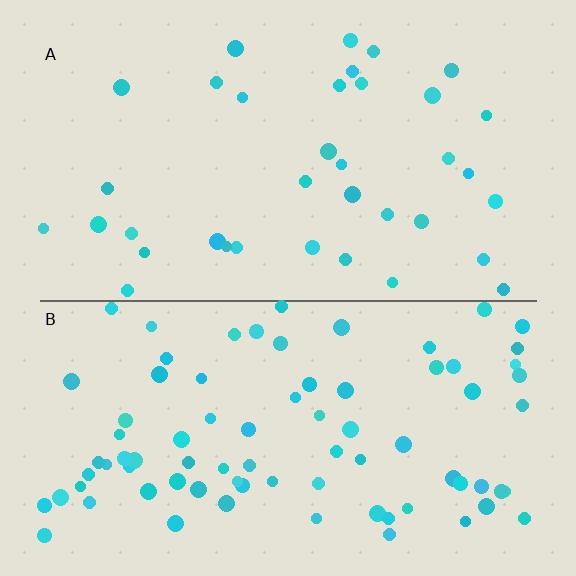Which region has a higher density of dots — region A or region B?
B (the bottom).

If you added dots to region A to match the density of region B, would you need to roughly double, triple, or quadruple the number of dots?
Approximately double.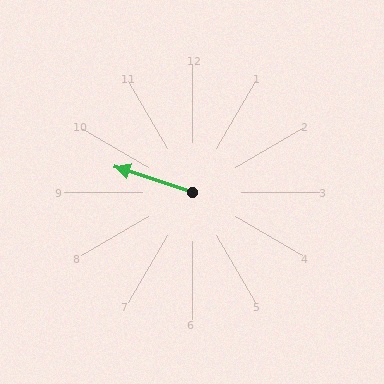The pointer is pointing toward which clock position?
Roughly 10 o'clock.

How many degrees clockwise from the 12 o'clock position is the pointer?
Approximately 288 degrees.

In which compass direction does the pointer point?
West.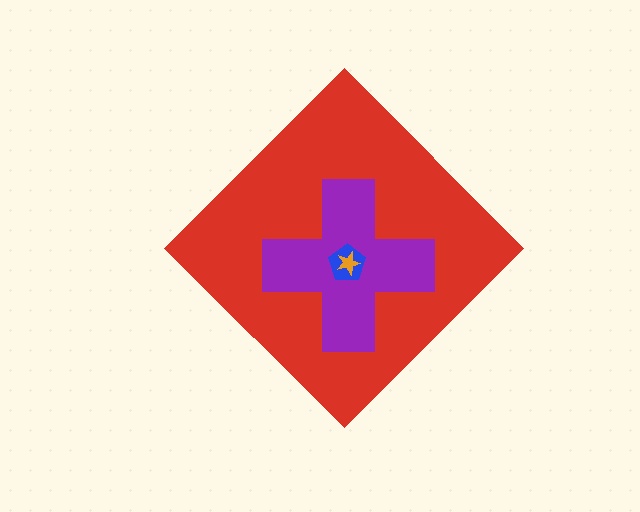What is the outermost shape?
The red diamond.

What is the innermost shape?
The orange star.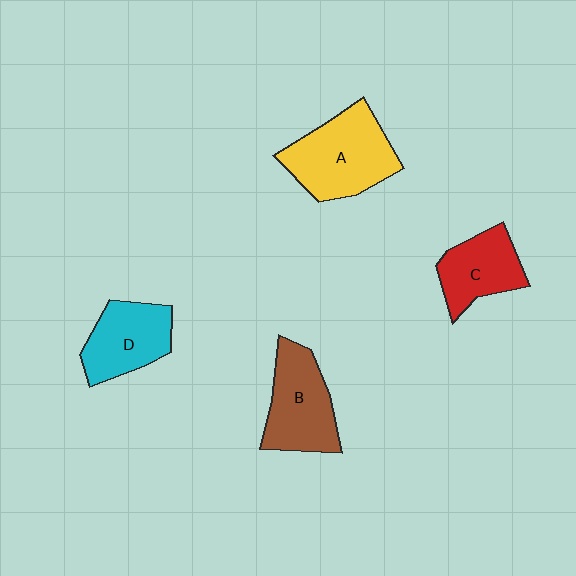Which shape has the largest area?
Shape A (yellow).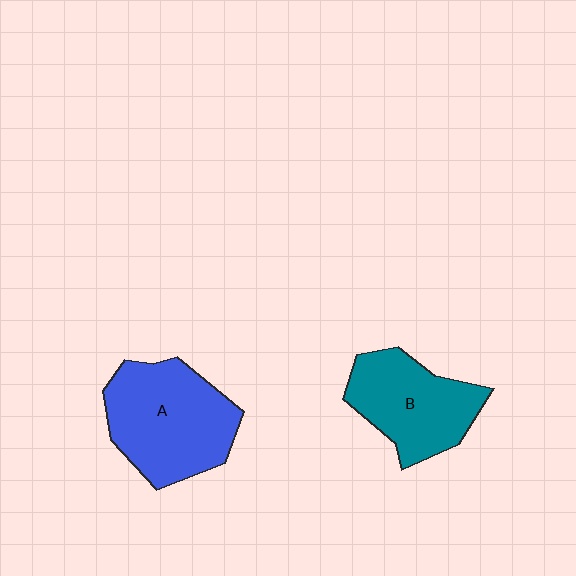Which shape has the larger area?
Shape A (blue).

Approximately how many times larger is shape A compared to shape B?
Approximately 1.2 times.